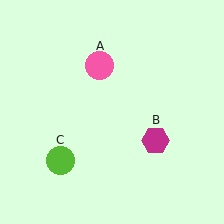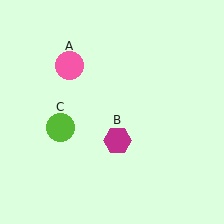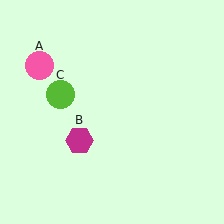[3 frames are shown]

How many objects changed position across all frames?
3 objects changed position: pink circle (object A), magenta hexagon (object B), lime circle (object C).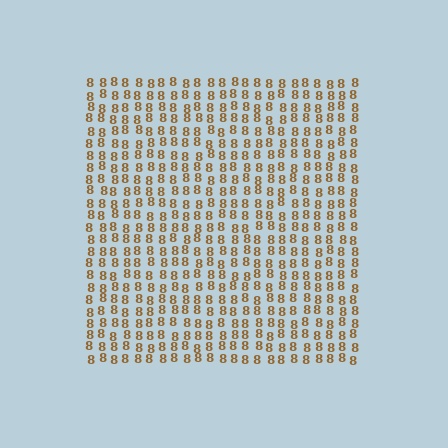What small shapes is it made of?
It is made of small digit 8's.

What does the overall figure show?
The overall figure shows a square.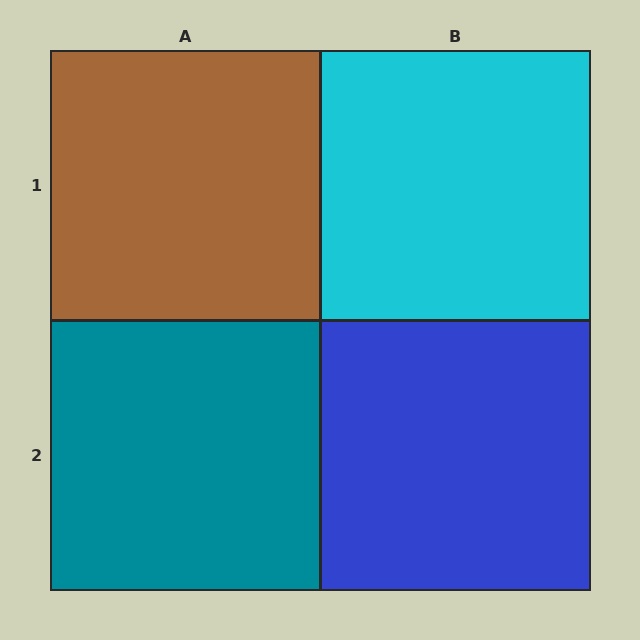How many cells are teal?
1 cell is teal.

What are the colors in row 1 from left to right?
Brown, cyan.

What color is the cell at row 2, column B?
Blue.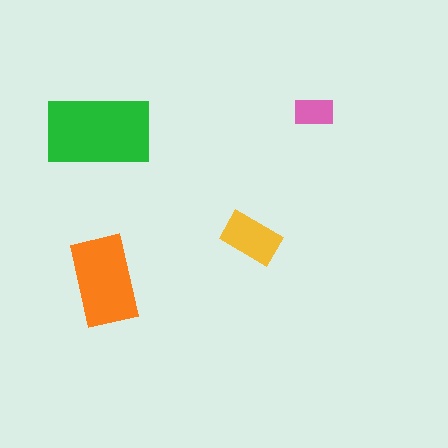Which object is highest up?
The pink rectangle is topmost.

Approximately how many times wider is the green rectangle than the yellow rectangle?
About 2 times wider.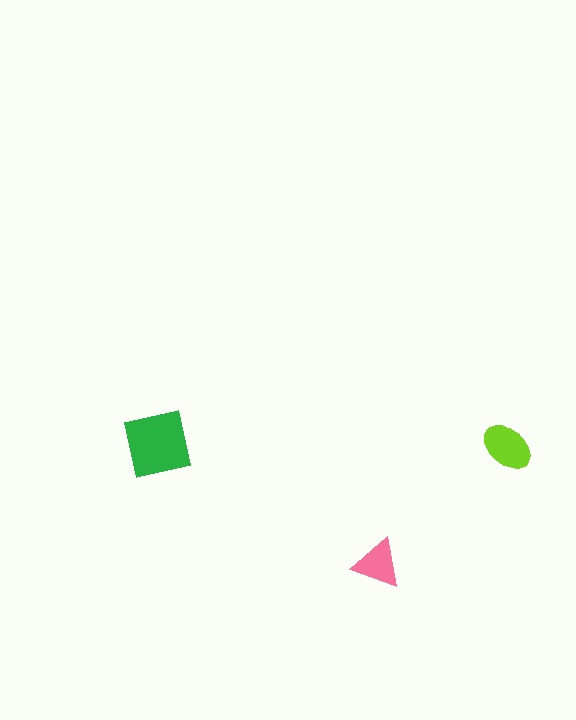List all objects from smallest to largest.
The pink triangle, the lime ellipse, the green square.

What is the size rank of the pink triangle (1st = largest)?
3rd.